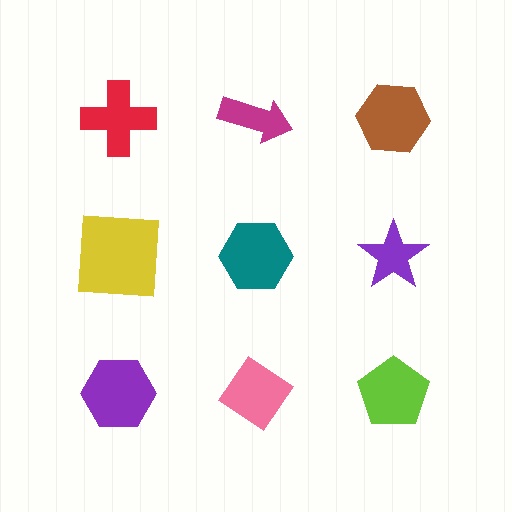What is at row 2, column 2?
A teal hexagon.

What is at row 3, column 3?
A lime pentagon.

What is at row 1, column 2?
A magenta arrow.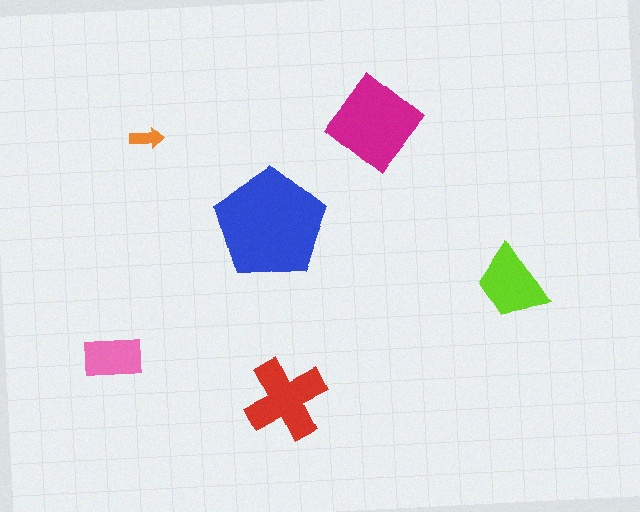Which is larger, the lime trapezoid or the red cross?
The red cross.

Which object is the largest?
The blue pentagon.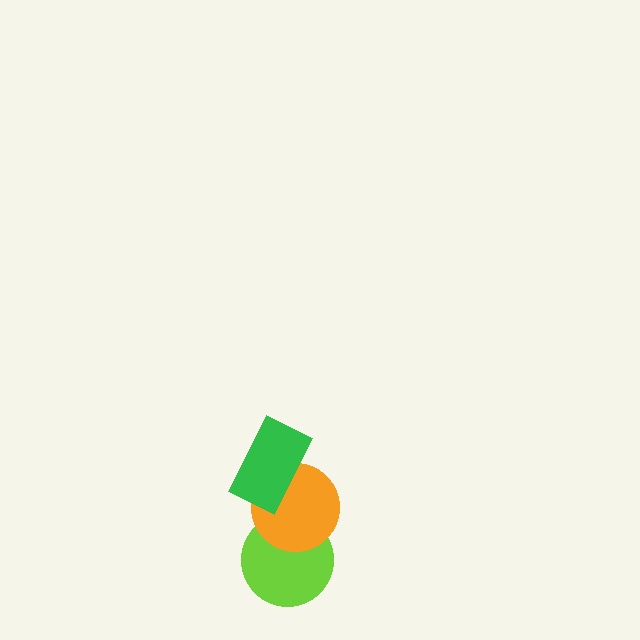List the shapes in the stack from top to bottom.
From top to bottom: the green rectangle, the orange circle, the lime circle.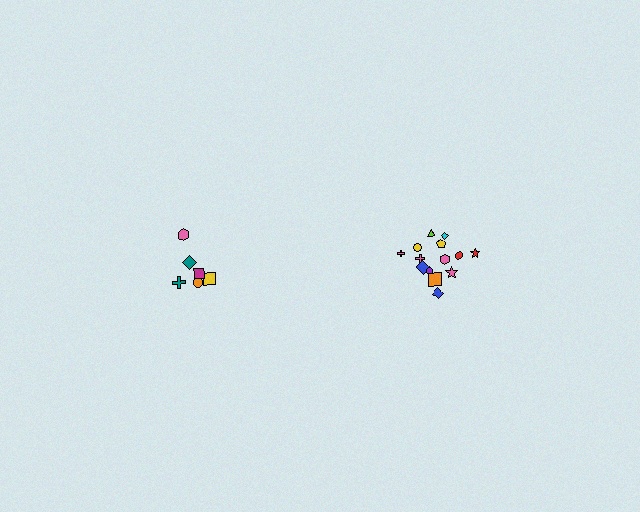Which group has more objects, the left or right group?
The right group.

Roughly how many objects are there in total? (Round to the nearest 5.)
Roughly 20 objects in total.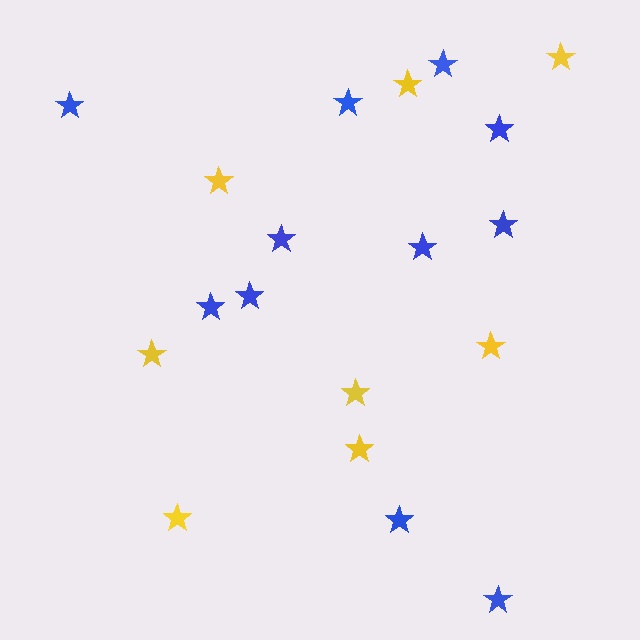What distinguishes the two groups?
There are 2 groups: one group of yellow stars (8) and one group of blue stars (11).